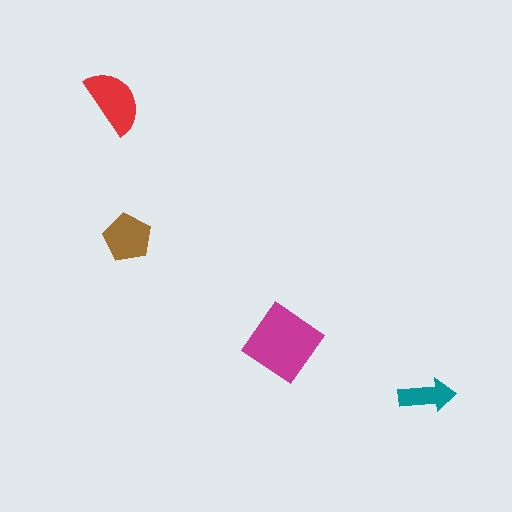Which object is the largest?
The magenta diamond.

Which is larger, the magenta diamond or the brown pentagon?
The magenta diamond.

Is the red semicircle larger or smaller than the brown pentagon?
Larger.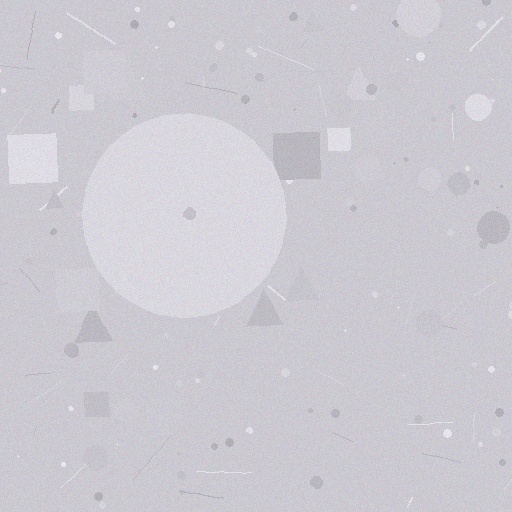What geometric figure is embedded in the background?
A circle is embedded in the background.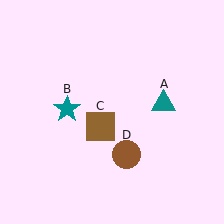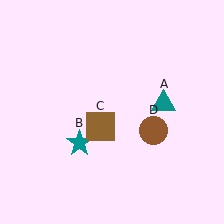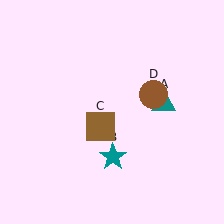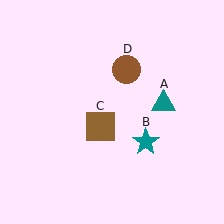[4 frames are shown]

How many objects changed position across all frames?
2 objects changed position: teal star (object B), brown circle (object D).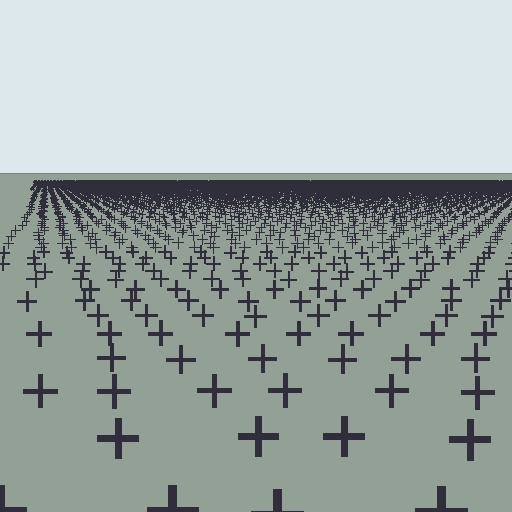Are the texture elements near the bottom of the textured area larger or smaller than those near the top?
Larger. Near the bottom, elements are closer to the viewer and appear at a bigger on-screen size.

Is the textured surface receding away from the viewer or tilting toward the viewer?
The surface is receding away from the viewer. Texture elements get smaller and denser toward the top.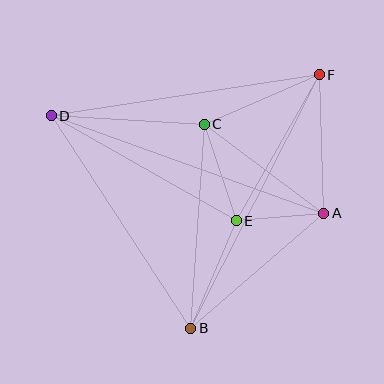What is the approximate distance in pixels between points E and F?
The distance between E and F is approximately 168 pixels.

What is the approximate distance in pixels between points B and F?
The distance between B and F is approximately 285 pixels.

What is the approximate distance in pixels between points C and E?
The distance between C and E is approximately 101 pixels.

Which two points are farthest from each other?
Points A and D are farthest from each other.